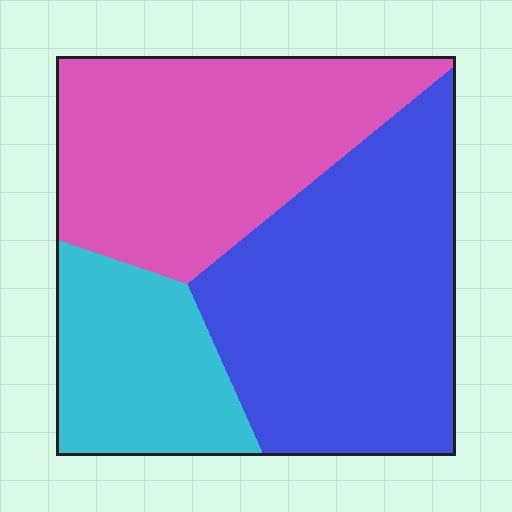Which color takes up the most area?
Blue, at roughly 45%.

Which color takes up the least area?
Cyan, at roughly 20%.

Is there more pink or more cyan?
Pink.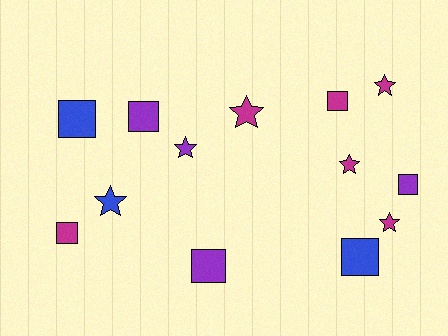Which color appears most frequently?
Magenta, with 6 objects.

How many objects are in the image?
There are 13 objects.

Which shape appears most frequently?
Square, with 7 objects.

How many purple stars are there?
There is 1 purple star.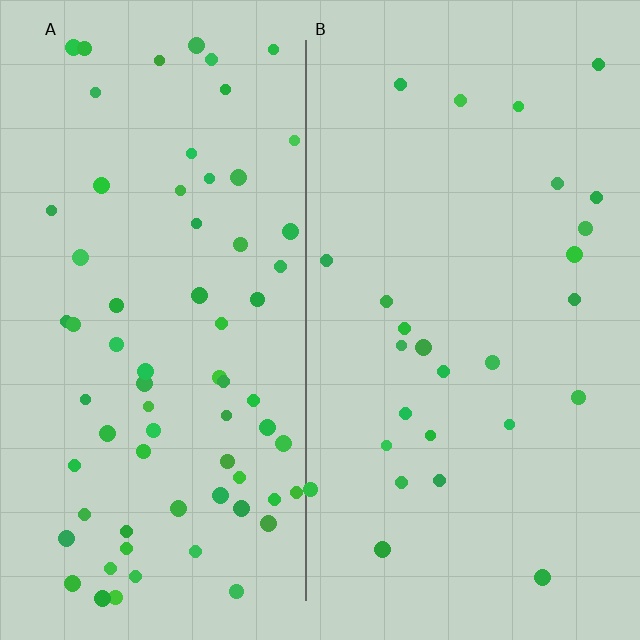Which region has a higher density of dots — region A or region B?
A (the left).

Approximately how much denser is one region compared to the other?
Approximately 2.6× — region A over region B.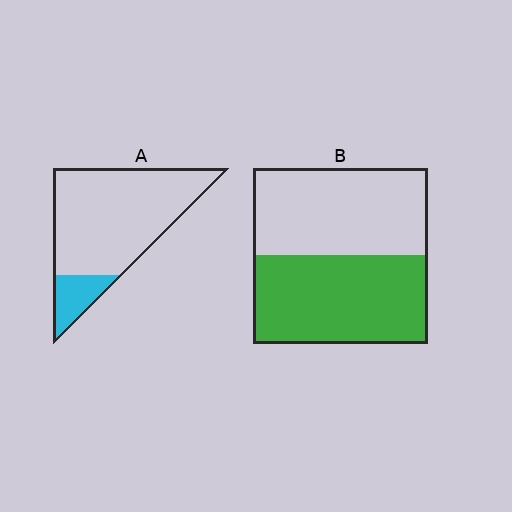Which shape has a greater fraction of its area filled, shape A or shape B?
Shape B.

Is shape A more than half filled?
No.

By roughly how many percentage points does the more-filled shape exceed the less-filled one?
By roughly 35 percentage points (B over A).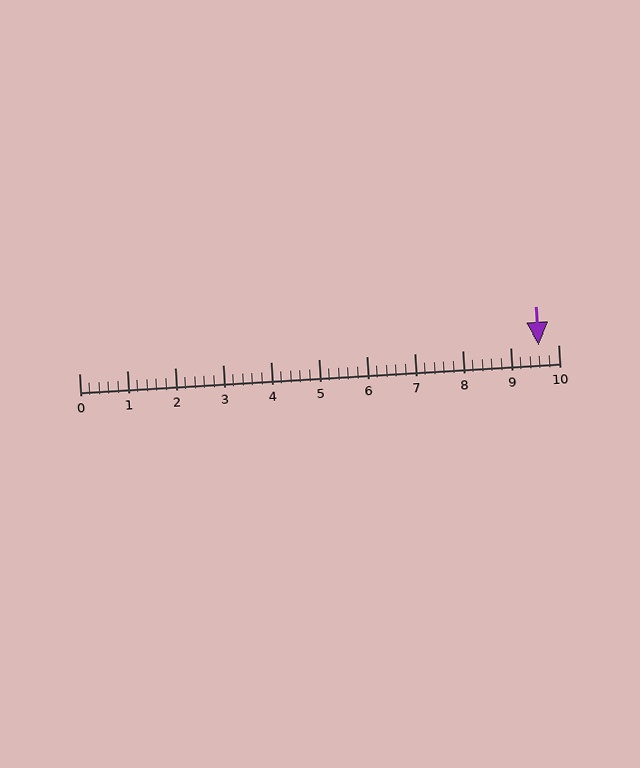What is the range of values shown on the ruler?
The ruler shows values from 0 to 10.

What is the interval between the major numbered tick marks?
The major tick marks are spaced 1 units apart.